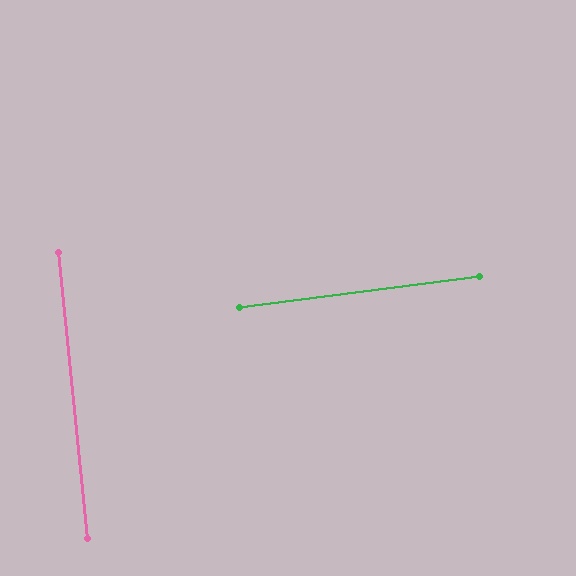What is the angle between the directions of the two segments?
Approximately 88 degrees.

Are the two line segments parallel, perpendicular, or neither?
Perpendicular — they meet at approximately 88°.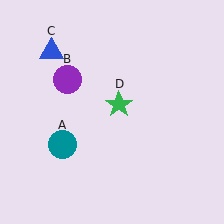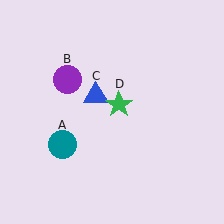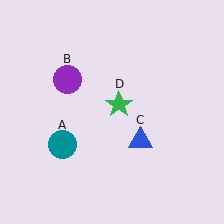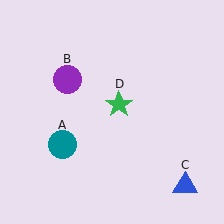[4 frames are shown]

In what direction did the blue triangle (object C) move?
The blue triangle (object C) moved down and to the right.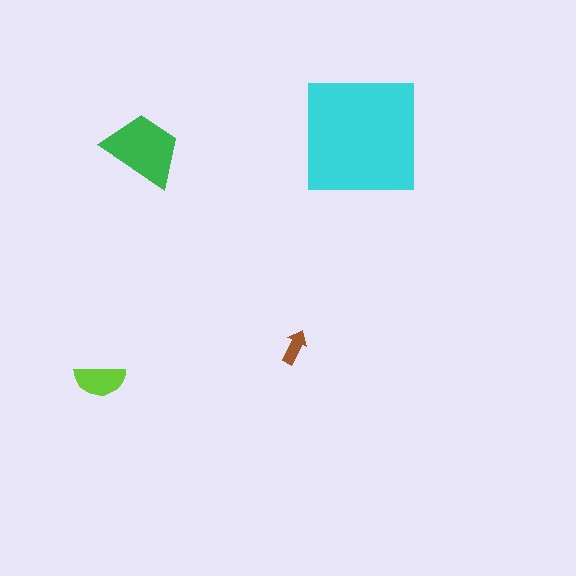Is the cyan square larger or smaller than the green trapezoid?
Larger.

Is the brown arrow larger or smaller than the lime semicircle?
Smaller.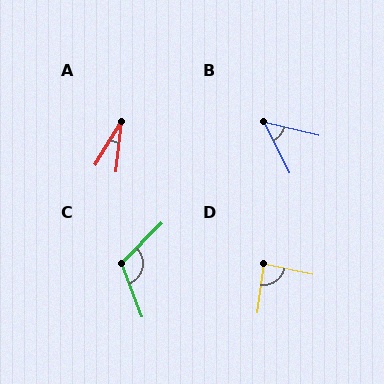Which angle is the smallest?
A, at approximately 25 degrees.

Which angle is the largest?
C, at approximately 114 degrees.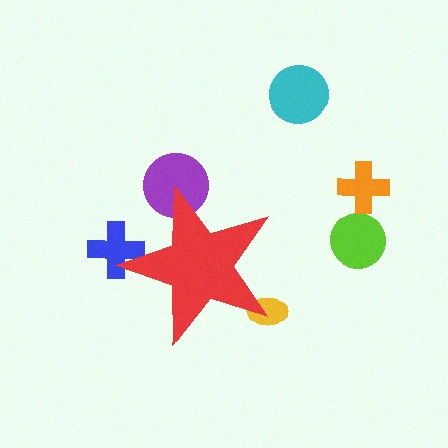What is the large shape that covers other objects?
A red star.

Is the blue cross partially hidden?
Yes, the blue cross is partially hidden behind the red star.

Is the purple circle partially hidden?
Yes, the purple circle is partially hidden behind the red star.